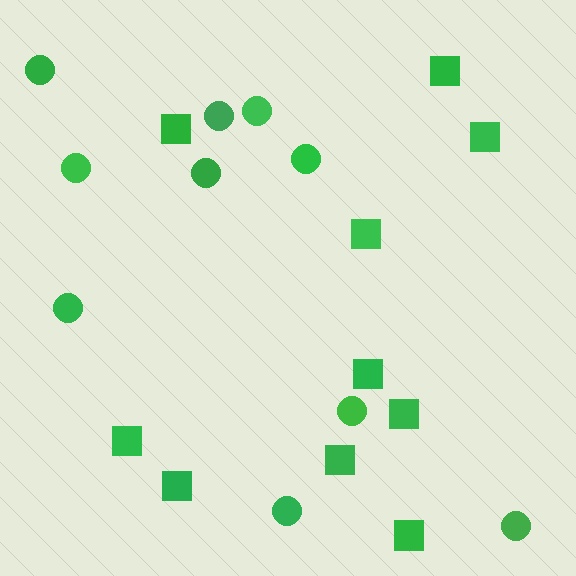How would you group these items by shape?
There are 2 groups: one group of circles (10) and one group of squares (10).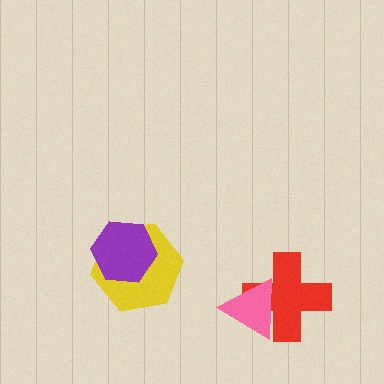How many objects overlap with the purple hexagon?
1 object overlaps with the purple hexagon.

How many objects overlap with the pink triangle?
1 object overlaps with the pink triangle.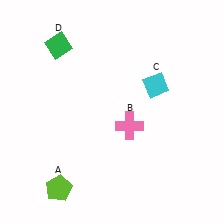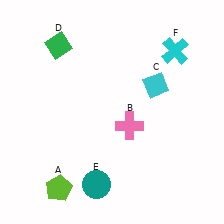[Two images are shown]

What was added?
A teal circle (E), a cyan cross (F) were added in Image 2.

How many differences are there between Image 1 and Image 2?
There are 2 differences between the two images.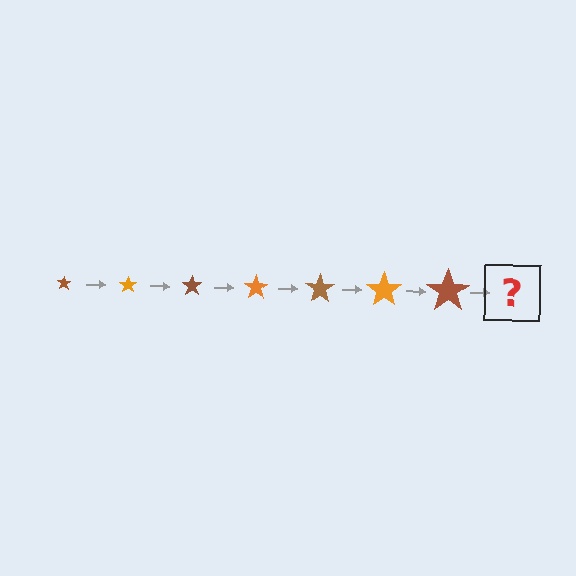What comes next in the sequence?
The next element should be an orange star, larger than the previous one.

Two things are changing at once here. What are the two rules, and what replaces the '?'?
The two rules are that the star grows larger each step and the color cycles through brown and orange. The '?' should be an orange star, larger than the previous one.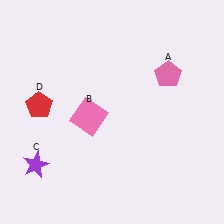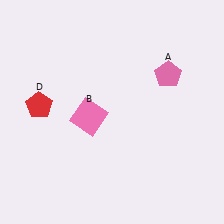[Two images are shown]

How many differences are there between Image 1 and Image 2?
There is 1 difference between the two images.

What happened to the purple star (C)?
The purple star (C) was removed in Image 2. It was in the bottom-left area of Image 1.